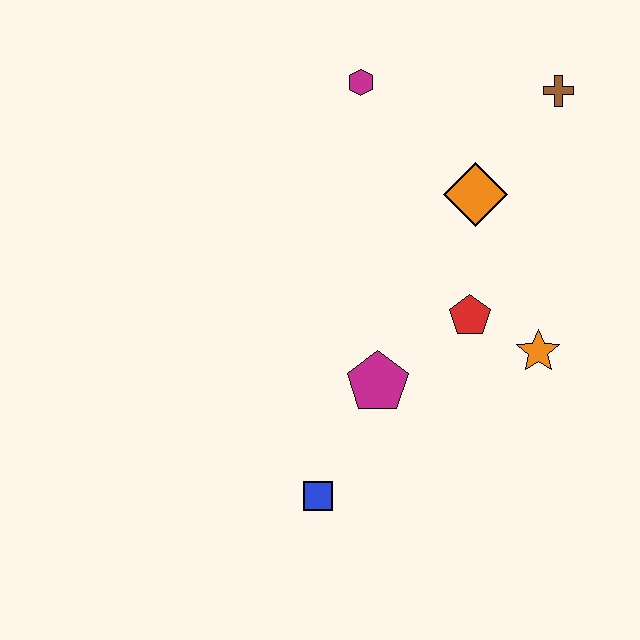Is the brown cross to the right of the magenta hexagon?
Yes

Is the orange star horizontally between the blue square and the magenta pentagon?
No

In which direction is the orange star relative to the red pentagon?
The orange star is to the right of the red pentagon.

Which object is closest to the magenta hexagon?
The orange diamond is closest to the magenta hexagon.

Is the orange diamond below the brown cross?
Yes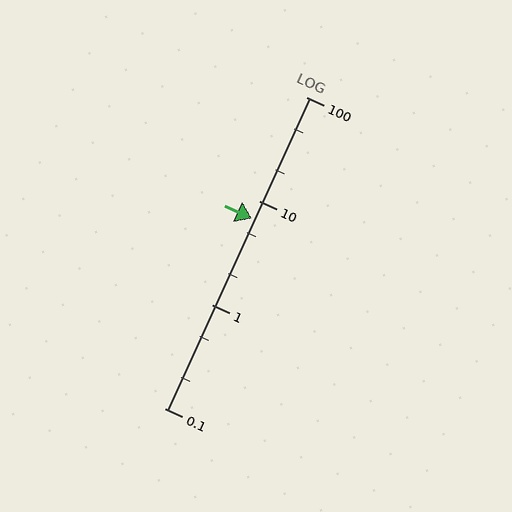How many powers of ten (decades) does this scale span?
The scale spans 3 decades, from 0.1 to 100.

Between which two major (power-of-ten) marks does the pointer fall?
The pointer is between 1 and 10.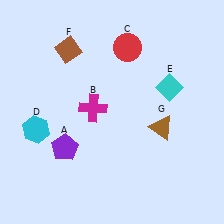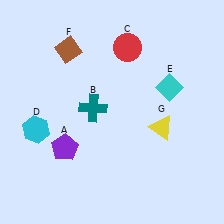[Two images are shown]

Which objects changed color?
B changed from magenta to teal. G changed from brown to yellow.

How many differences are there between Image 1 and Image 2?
There are 2 differences between the two images.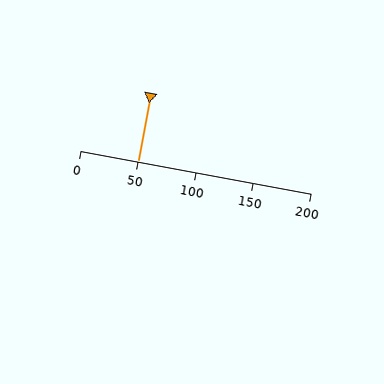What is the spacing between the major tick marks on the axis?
The major ticks are spaced 50 apart.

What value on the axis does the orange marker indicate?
The marker indicates approximately 50.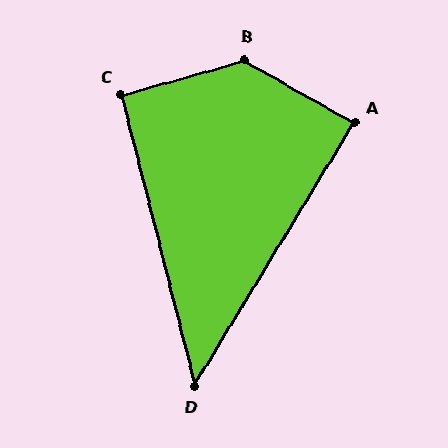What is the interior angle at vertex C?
Approximately 92 degrees (approximately right).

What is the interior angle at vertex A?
Approximately 88 degrees (approximately right).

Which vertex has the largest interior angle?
B, at approximately 135 degrees.